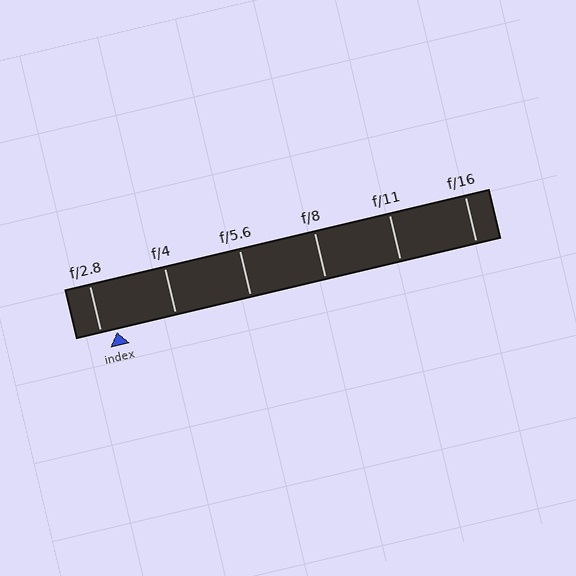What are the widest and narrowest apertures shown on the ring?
The widest aperture shown is f/2.8 and the narrowest is f/16.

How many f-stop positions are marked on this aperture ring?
There are 6 f-stop positions marked.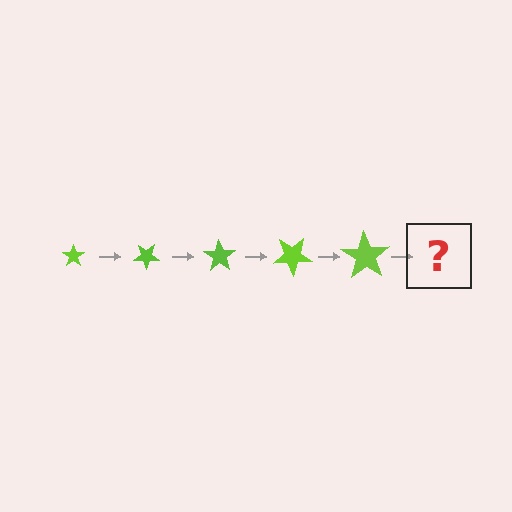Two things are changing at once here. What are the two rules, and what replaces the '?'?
The two rules are that the star grows larger each step and it rotates 35 degrees each step. The '?' should be a star, larger than the previous one and rotated 175 degrees from the start.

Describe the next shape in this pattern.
It should be a star, larger than the previous one and rotated 175 degrees from the start.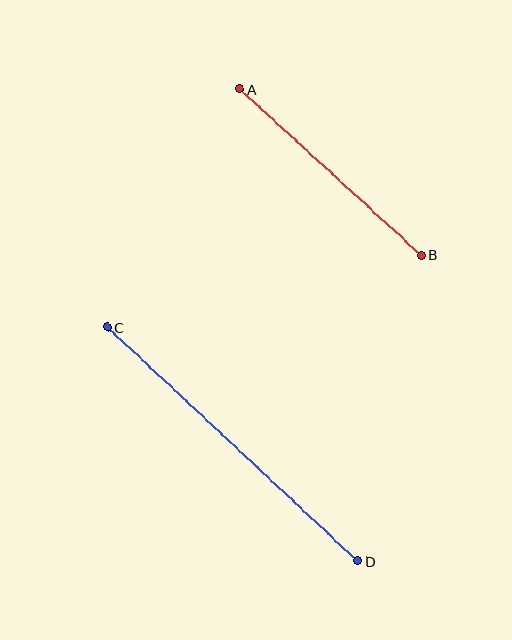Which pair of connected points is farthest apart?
Points C and D are farthest apart.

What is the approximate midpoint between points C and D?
The midpoint is at approximately (232, 444) pixels.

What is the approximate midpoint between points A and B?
The midpoint is at approximately (330, 172) pixels.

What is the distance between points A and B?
The distance is approximately 246 pixels.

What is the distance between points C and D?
The distance is approximately 343 pixels.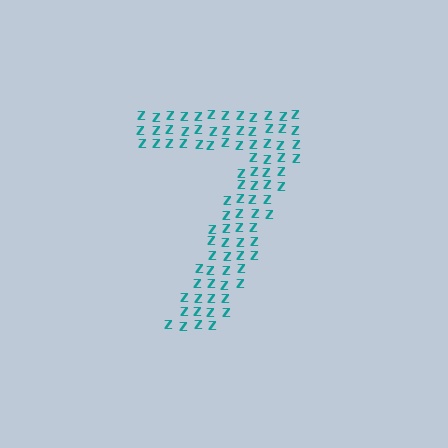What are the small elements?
The small elements are letter Z's.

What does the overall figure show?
The overall figure shows the digit 7.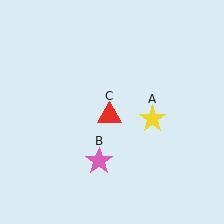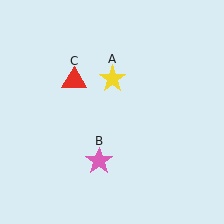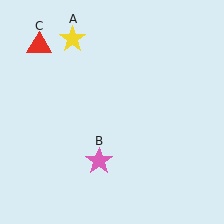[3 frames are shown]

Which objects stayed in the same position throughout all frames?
Pink star (object B) remained stationary.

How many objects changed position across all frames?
2 objects changed position: yellow star (object A), red triangle (object C).